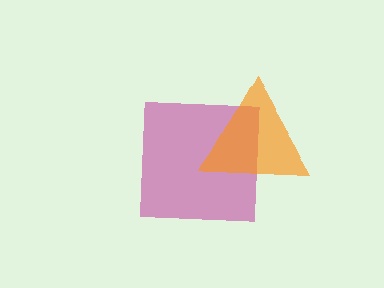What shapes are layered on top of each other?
The layered shapes are: a magenta square, an orange triangle.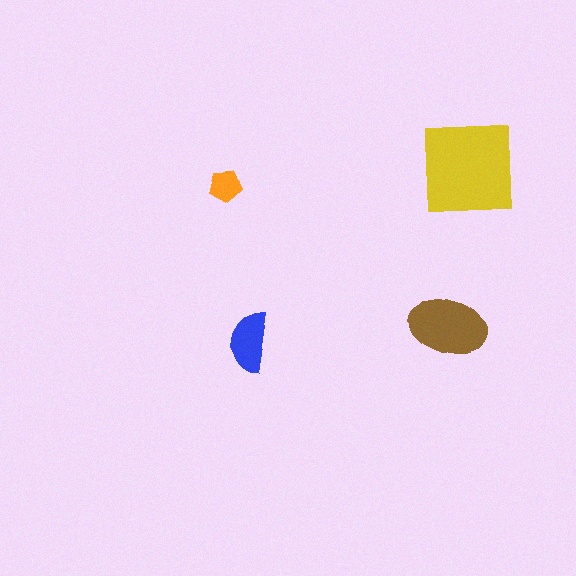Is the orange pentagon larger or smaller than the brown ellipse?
Smaller.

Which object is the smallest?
The orange pentagon.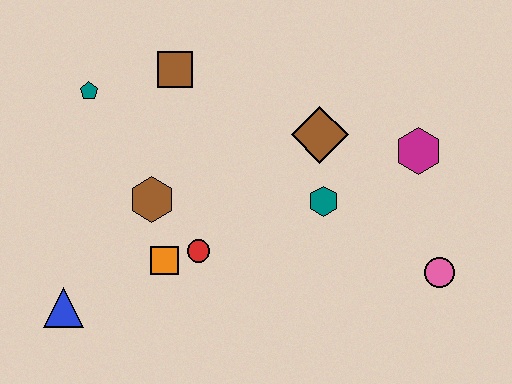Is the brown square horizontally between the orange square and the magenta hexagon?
Yes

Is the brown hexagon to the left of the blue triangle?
No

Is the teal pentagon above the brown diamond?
Yes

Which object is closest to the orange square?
The red circle is closest to the orange square.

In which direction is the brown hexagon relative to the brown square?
The brown hexagon is below the brown square.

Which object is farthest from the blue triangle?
The magenta hexagon is farthest from the blue triangle.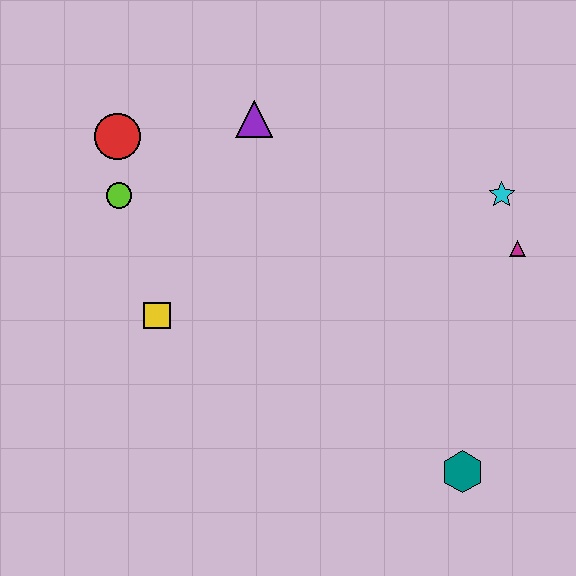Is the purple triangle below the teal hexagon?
No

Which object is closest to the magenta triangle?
The cyan star is closest to the magenta triangle.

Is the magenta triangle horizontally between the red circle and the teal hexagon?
No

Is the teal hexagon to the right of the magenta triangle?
No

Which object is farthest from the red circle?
The teal hexagon is farthest from the red circle.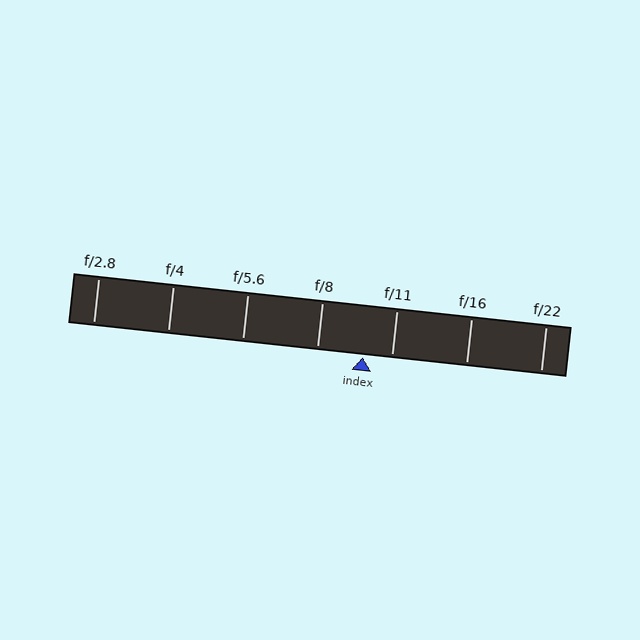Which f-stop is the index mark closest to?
The index mark is closest to f/11.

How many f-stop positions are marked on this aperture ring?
There are 7 f-stop positions marked.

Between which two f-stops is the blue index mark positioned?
The index mark is between f/8 and f/11.